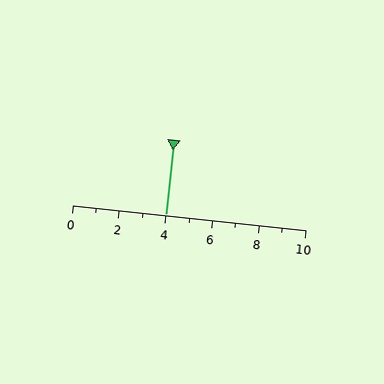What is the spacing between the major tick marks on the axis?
The major ticks are spaced 2 apart.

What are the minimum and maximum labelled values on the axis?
The axis runs from 0 to 10.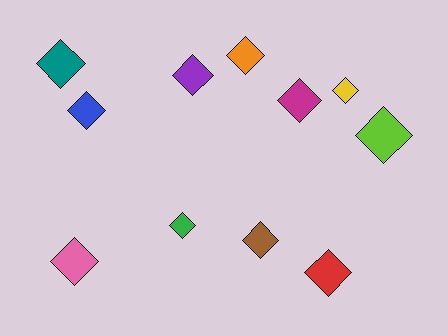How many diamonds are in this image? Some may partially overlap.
There are 11 diamonds.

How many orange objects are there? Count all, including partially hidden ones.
There is 1 orange object.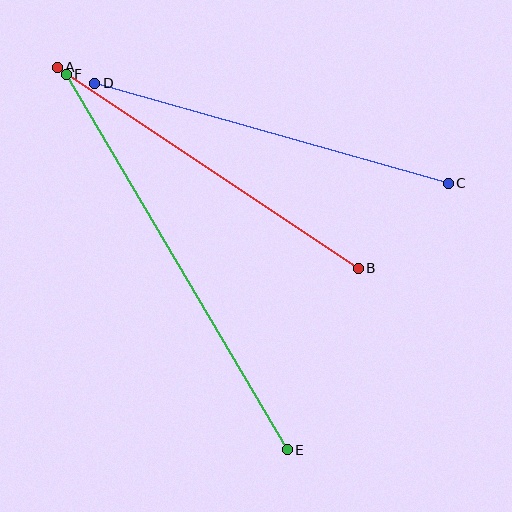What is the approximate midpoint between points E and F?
The midpoint is at approximately (177, 262) pixels.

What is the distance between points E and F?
The distance is approximately 435 pixels.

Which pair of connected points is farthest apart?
Points E and F are farthest apart.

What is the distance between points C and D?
The distance is approximately 367 pixels.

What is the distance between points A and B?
The distance is approximately 362 pixels.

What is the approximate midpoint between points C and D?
The midpoint is at approximately (272, 133) pixels.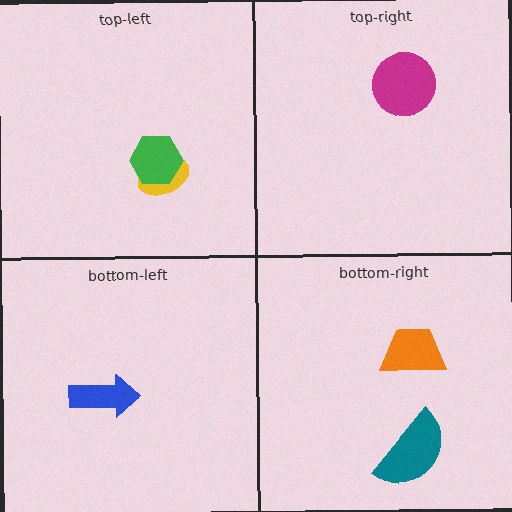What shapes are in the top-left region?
The yellow ellipse, the green hexagon.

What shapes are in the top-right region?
The magenta circle.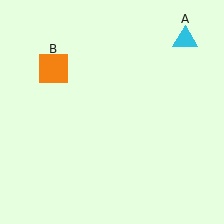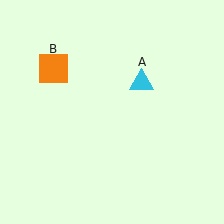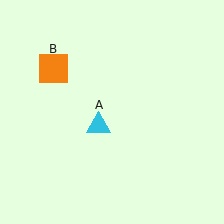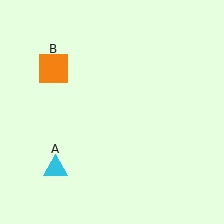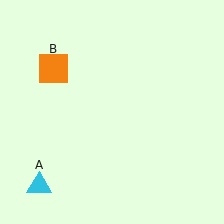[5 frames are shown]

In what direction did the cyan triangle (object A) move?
The cyan triangle (object A) moved down and to the left.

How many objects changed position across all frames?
1 object changed position: cyan triangle (object A).